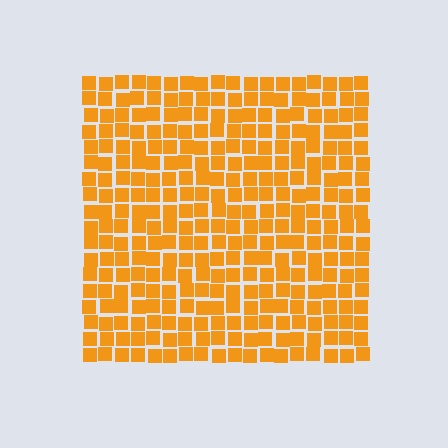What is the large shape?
The large shape is a square.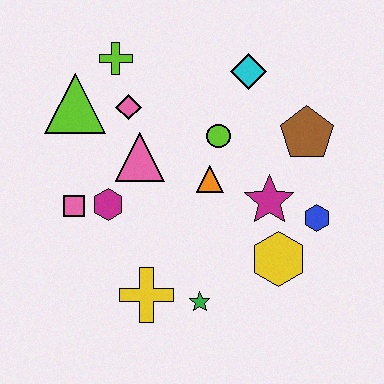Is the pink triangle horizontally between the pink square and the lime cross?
No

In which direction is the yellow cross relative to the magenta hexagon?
The yellow cross is below the magenta hexagon.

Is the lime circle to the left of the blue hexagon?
Yes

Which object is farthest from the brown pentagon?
The pink square is farthest from the brown pentagon.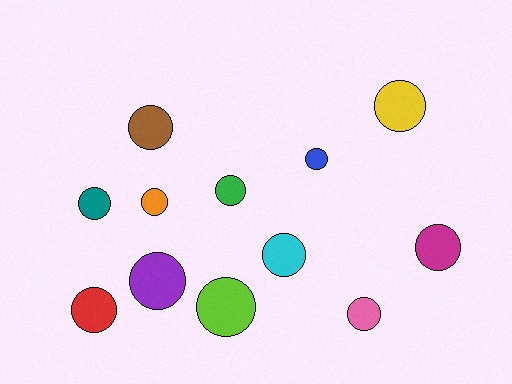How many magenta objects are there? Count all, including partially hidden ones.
There is 1 magenta object.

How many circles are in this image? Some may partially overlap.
There are 12 circles.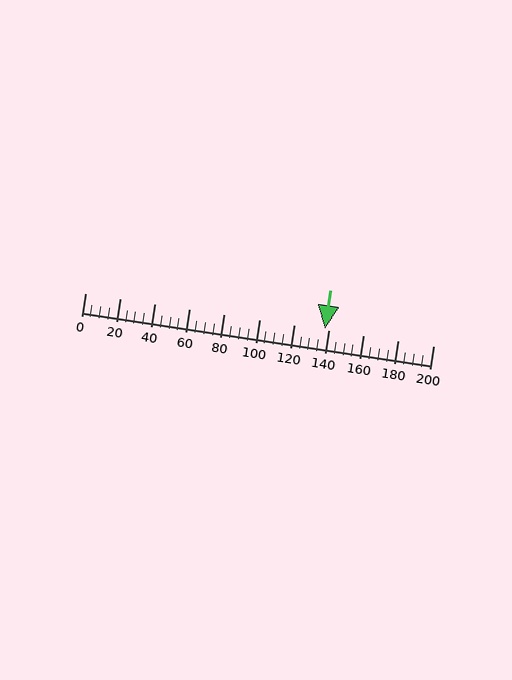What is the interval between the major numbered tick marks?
The major tick marks are spaced 20 units apart.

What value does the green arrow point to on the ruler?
The green arrow points to approximately 138.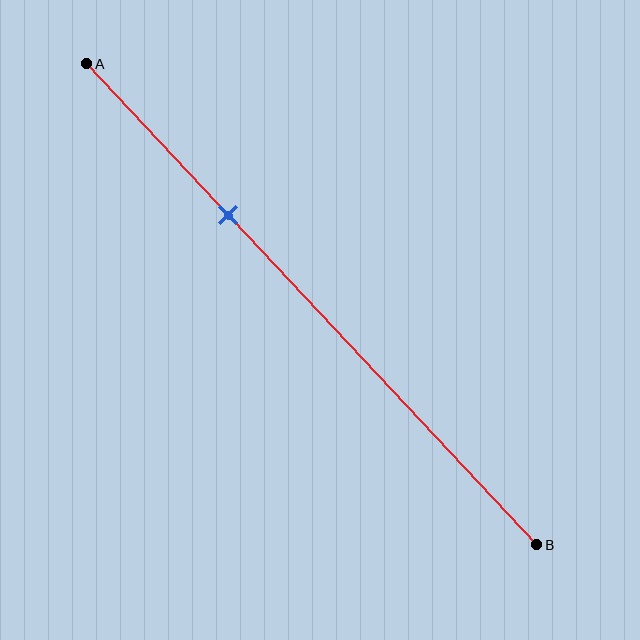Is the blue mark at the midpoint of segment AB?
No, the mark is at about 30% from A, not at the 50% midpoint.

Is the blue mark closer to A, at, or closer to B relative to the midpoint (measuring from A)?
The blue mark is closer to point A than the midpoint of segment AB.